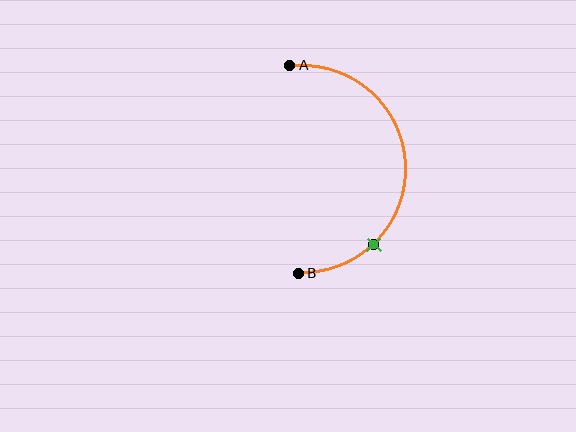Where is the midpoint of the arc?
The arc midpoint is the point on the curve farthest from the straight line joining A and B. It sits to the right of that line.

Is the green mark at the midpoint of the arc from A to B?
No. The green mark lies on the arc but is closer to endpoint B. The arc midpoint would be at the point on the curve equidistant along the arc from both A and B.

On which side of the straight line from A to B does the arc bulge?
The arc bulges to the right of the straight line connecting A and B.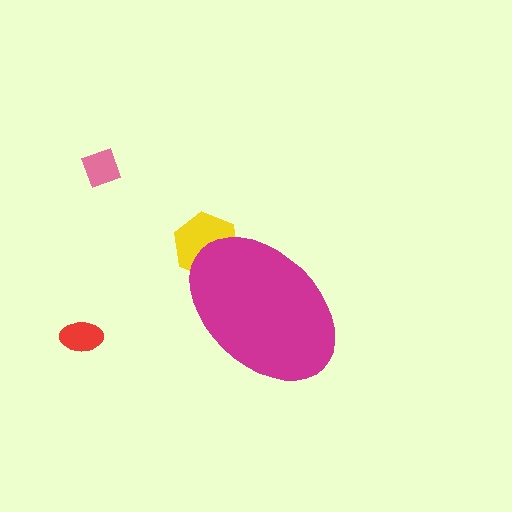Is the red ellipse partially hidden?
No, the red ellipse is fully visible.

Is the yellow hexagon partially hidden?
Yes, the yellow hexagon is partially hidden behind the magenta ellipse.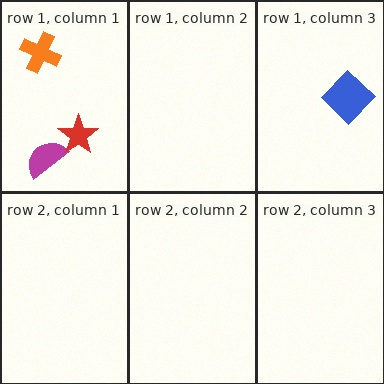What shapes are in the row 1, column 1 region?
The magenta semicircle, the red star, the orange cross.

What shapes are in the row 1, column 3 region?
The blue diamond.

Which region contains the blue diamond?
The row 1, column 3 region.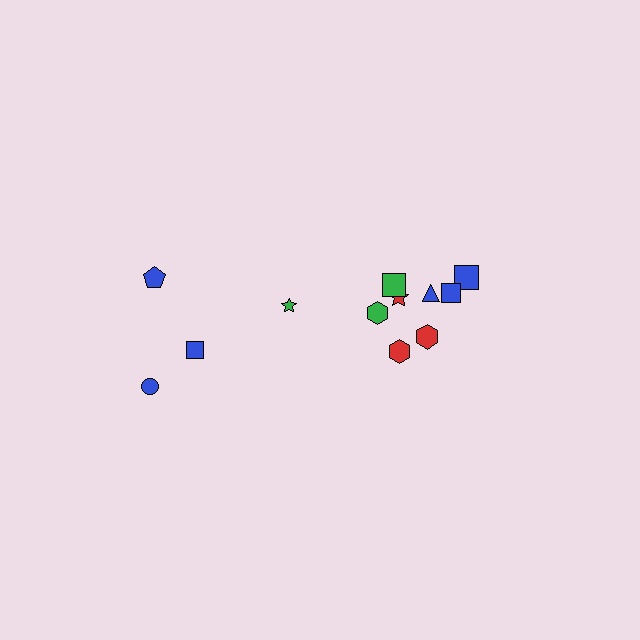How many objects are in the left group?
There are 4 objects.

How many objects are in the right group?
There are 8 objects.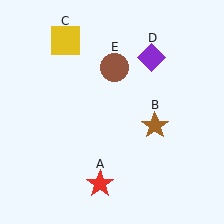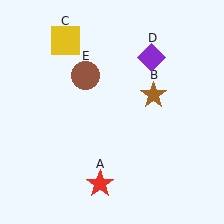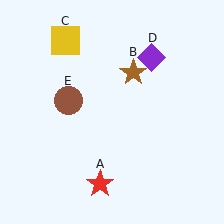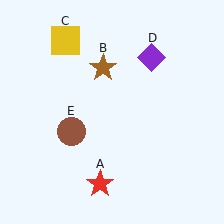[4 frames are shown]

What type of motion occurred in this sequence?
The brown star (object B), brown circle (object E) rotated counterclockwise around the center of the scene.